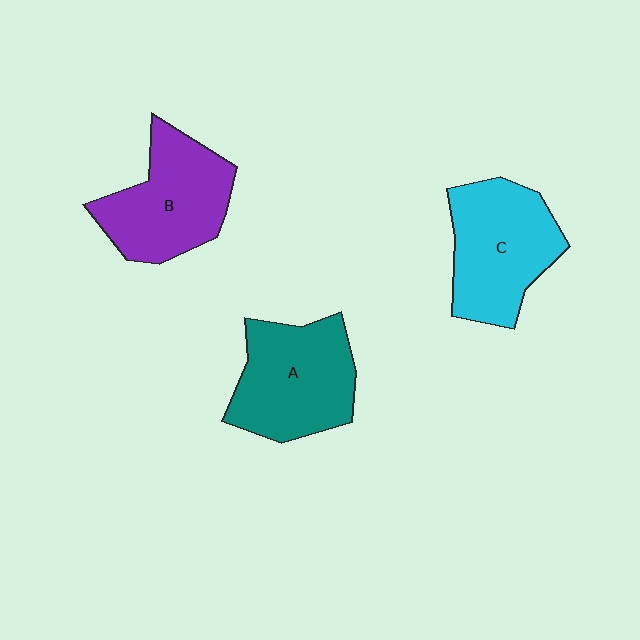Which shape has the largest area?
Shape A (teal).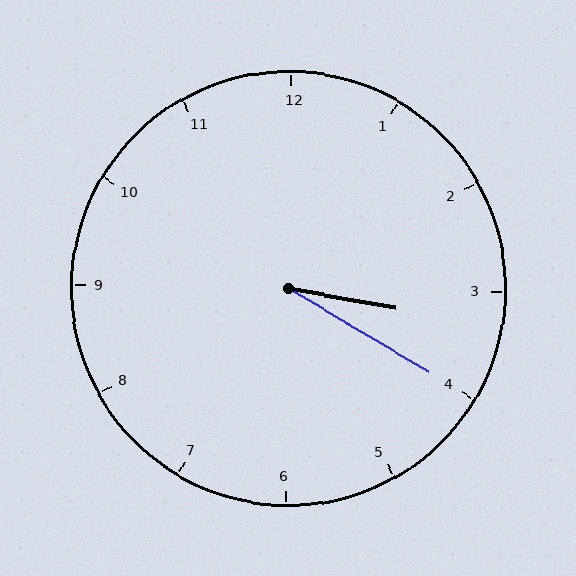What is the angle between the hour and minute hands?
Approximately 20 degrees.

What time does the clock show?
3:20.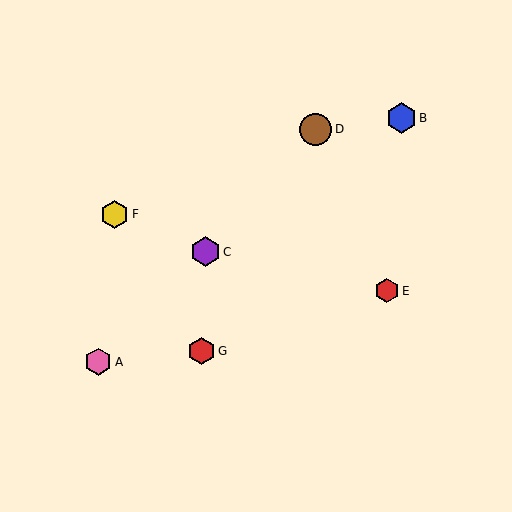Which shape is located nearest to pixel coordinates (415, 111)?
The blue hexagon (labeled B) at (401, 118) is nearest to that location.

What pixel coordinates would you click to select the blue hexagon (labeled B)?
Click at (401, 118) to select the blue hexagon B.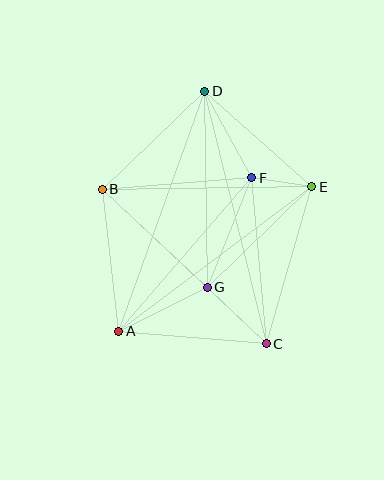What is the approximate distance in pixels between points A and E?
The distance between A and E is approximately 241 pixels.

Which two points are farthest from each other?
Points C and D are farthest from each other.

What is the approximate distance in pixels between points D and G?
The distance between D and G is approximately 196 pixels.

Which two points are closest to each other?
Points E and F are closest to each other.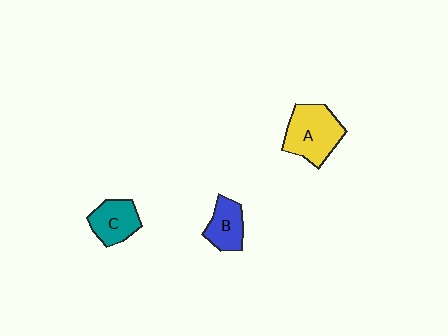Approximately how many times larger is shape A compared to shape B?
Approximately 1.7 times.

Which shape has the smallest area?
Shape B (blue).